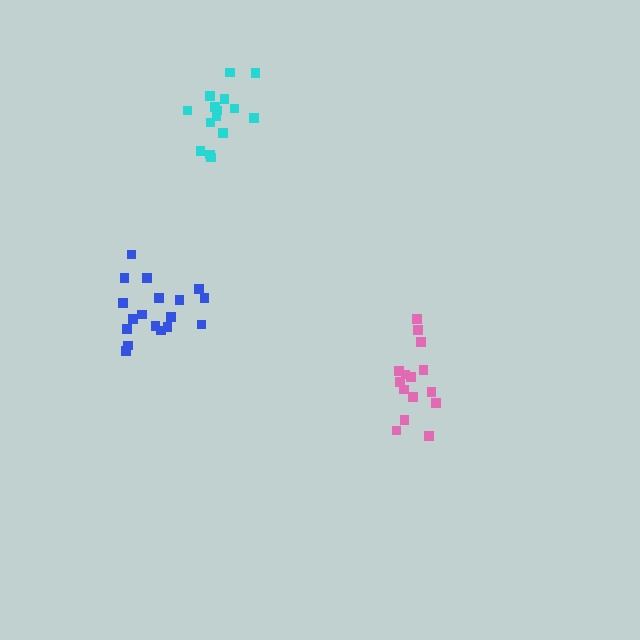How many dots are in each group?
Group 1: 15 dots, Group 2: 18 dots, Group 3: 15 dots (48 total).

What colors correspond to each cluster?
The clusters are colored: pink, blue, cyan.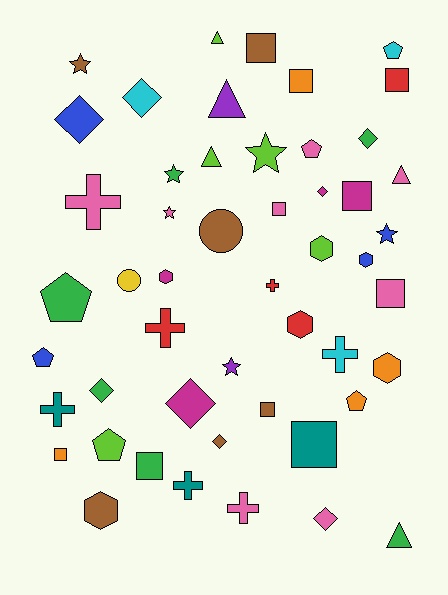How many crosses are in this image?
There are 7 crosses.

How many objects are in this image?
There are 50 objects.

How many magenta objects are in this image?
There are 4 magenta objects.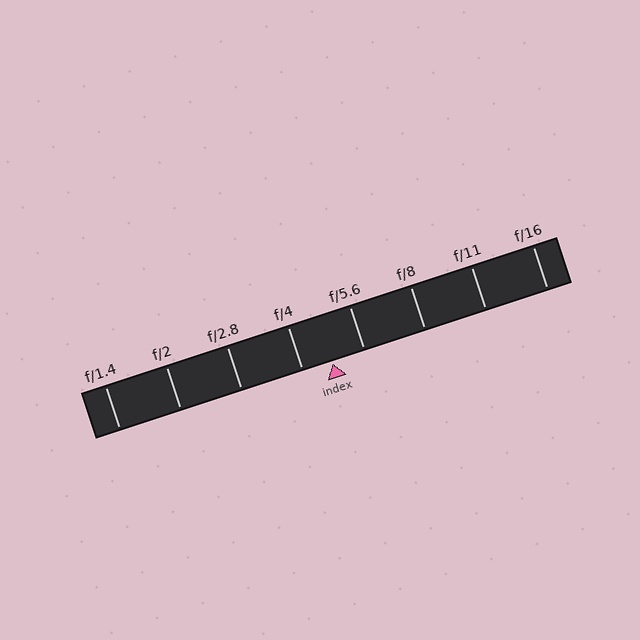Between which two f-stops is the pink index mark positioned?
The index mark is between f/4 and f/5.6.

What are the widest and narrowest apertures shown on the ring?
The widest aperture shown is f/1.4 and the narrowest is f/16.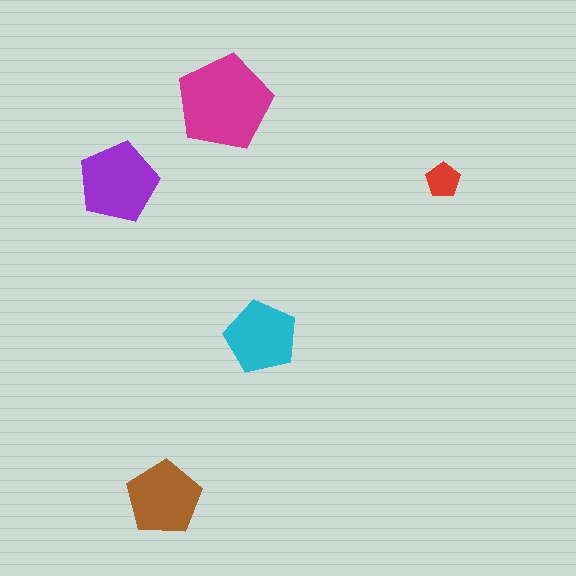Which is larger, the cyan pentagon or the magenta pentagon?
The magenta one.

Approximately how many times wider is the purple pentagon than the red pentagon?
About 2.5 times wider.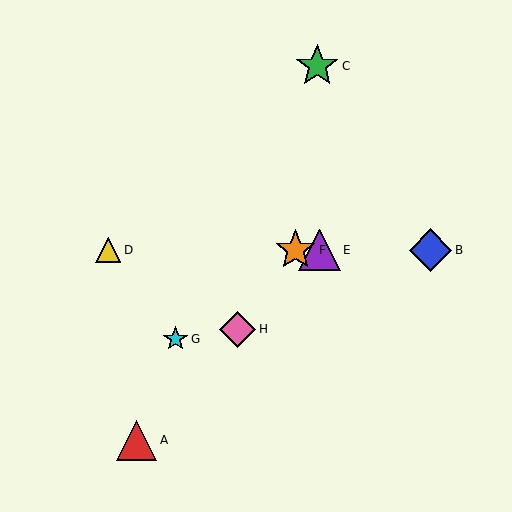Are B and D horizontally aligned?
Yes, both are at y≈250.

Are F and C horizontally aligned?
No, F is at y≈250 and C is at y≈66.